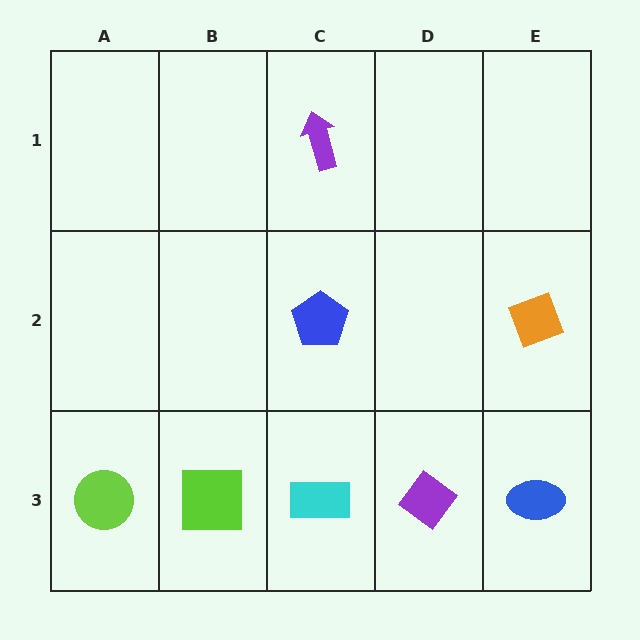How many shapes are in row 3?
5 shapes.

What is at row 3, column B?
A lime square.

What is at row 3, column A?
A lime circle.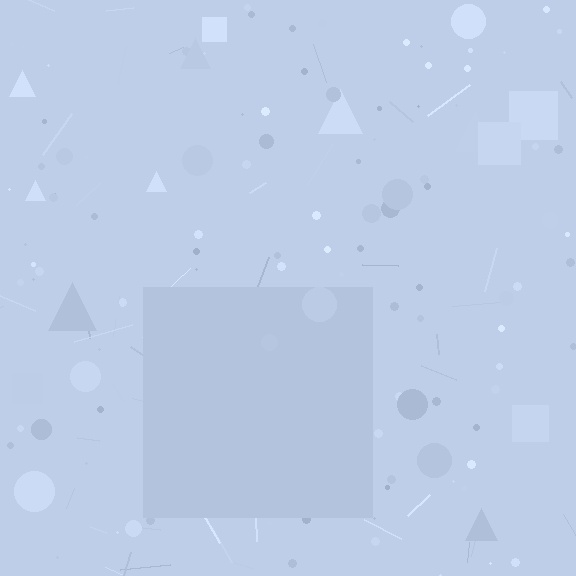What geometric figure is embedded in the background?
A square is embedded in the background.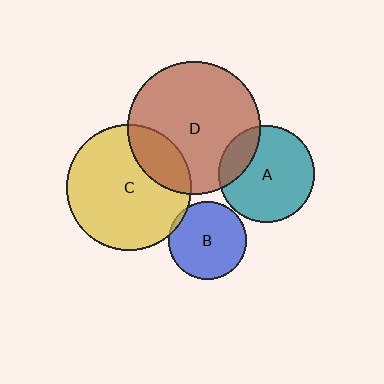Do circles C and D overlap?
Yes.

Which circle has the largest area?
Circle D (brown).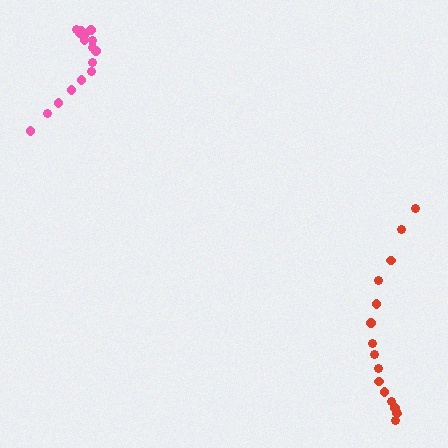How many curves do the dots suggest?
There are 2 distinct paths.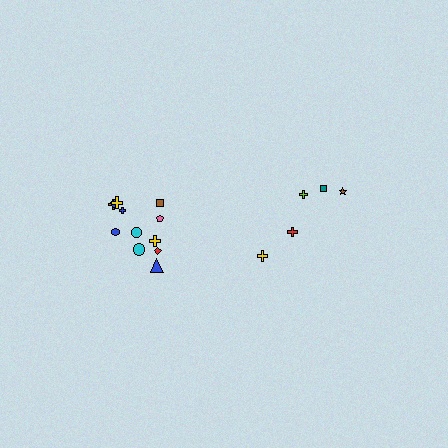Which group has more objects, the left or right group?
The left group.